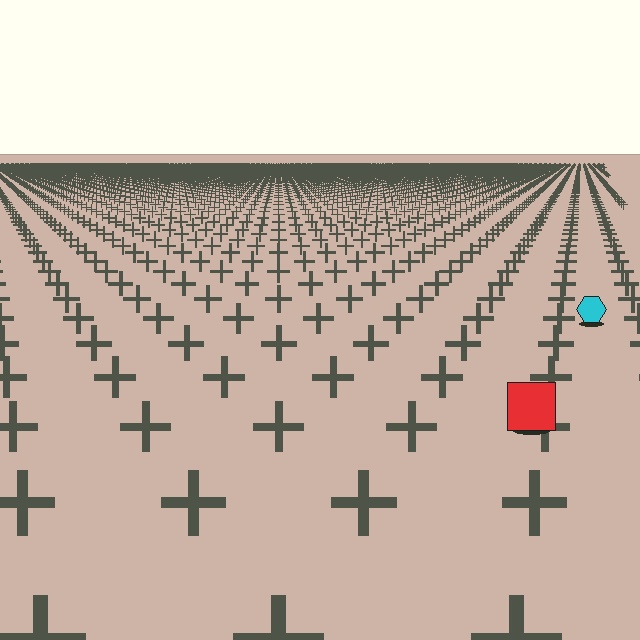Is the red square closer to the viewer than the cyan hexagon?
Yes. The red square is closer — you can tell from the texture gradient: the ground texture is coarser near it.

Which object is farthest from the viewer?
The cyan hexagon is farthest from the viewer. It appears smaller and the ground texture around it is denser.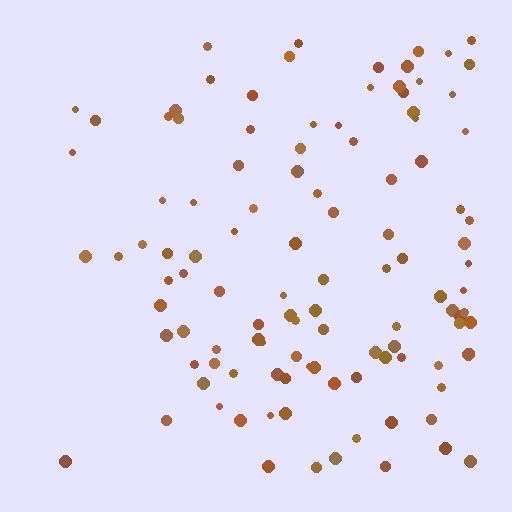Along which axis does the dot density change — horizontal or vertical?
Horizontal.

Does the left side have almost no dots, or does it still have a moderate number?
Still a moderate number, just noticeably fewer than the right.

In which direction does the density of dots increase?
From left to right, with the right side densest.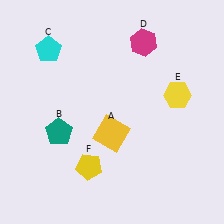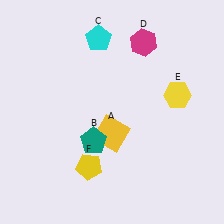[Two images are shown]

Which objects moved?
The objects that moved are: the teal pentagon (B), the cyan pentagon (C).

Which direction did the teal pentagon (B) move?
The teal pentagon (B) moved right.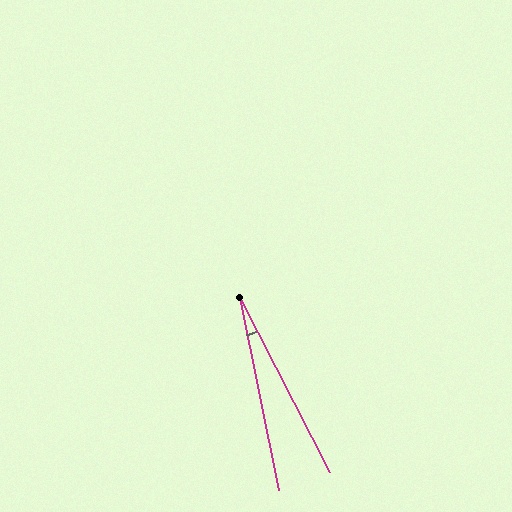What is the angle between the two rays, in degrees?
Approximately 16 degrees.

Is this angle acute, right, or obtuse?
It is acute.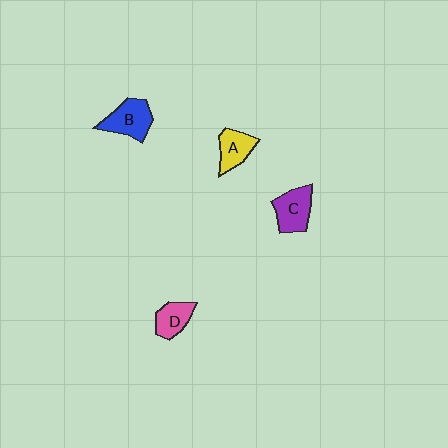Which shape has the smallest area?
Shape D (pink).